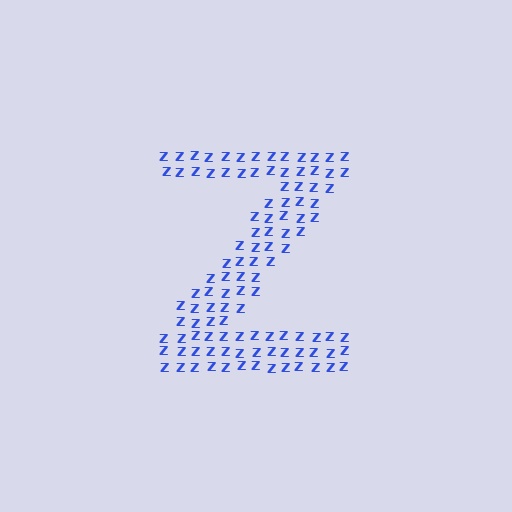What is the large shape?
The large shape is the letter Z.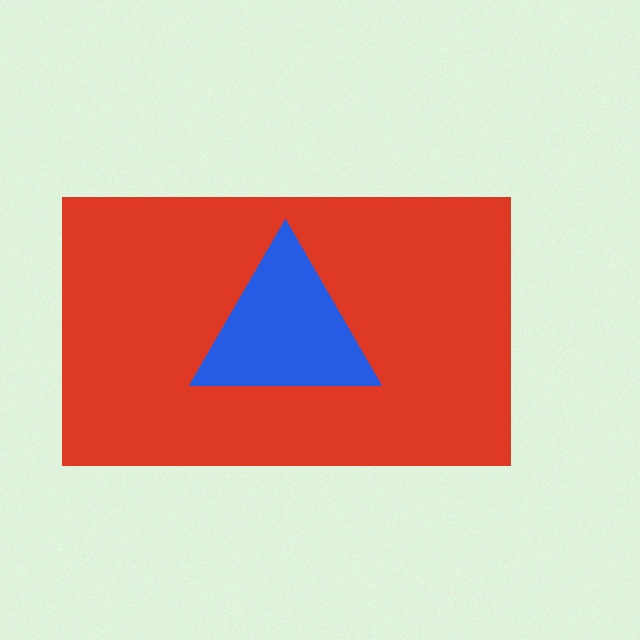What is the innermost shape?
The blue triangle.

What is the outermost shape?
The red rectangle.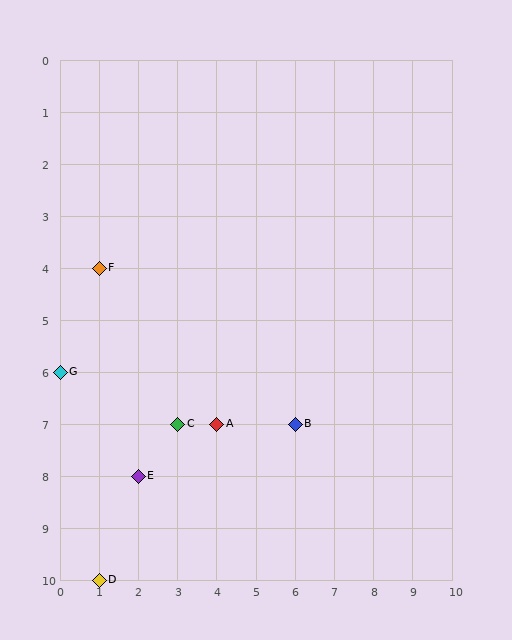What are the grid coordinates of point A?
Point A is at grid coordinates (4, 7).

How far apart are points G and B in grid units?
Points G and B are 6 columns and 1 row apart (about 6.1 grid units diagonally).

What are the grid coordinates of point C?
Point C is at grid coordinates (3, 7).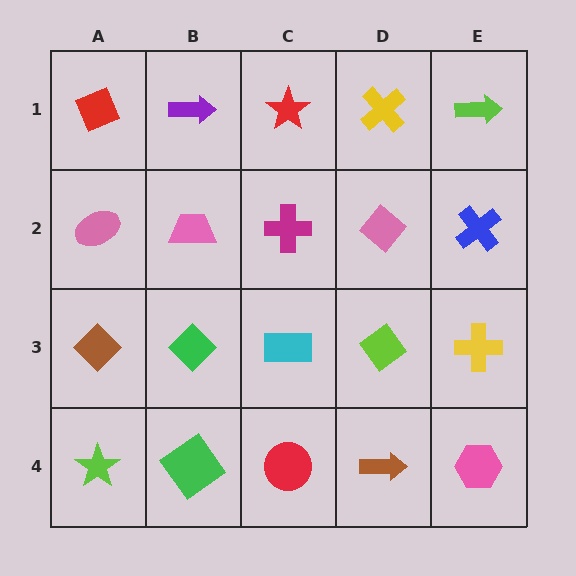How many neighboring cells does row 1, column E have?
2.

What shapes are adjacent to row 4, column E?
A yellow cross (row 3, column E), a brown arrow (row 4, column D).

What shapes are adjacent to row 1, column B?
A pink trapezoid (row 2, column B), a red diamond (row 1, column A), a red star (row 1, column C).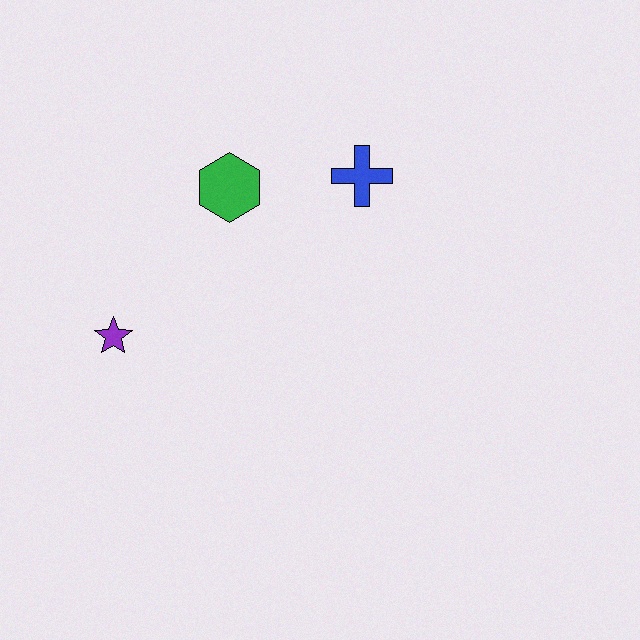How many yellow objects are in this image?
There are no yellow objects.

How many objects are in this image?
There are 3 objects.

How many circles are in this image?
There are no circles.